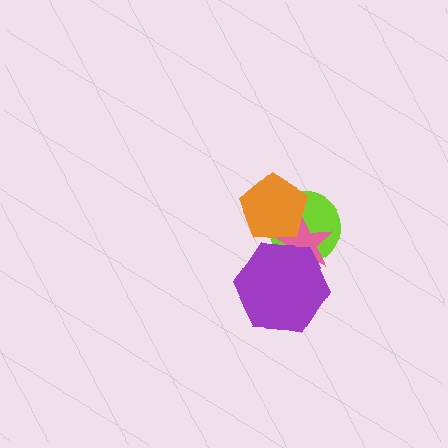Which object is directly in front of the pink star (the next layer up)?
The orange pentagon is directly in front of the pink star.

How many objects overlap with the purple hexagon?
2 objects overlap with the purple hexagon.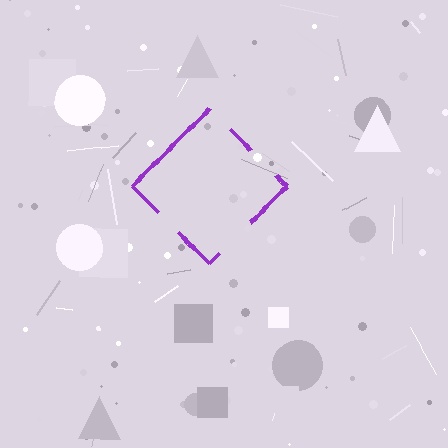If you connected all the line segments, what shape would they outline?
They would outline a diamond.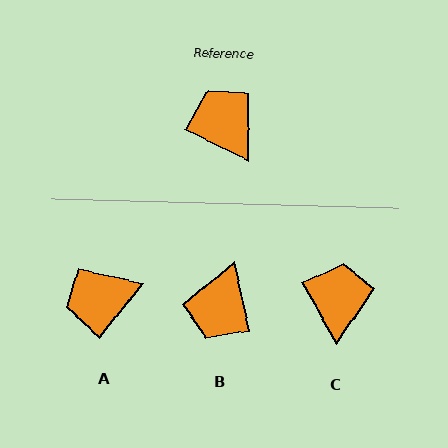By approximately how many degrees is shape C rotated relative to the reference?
Approximately 34 degrees clockwise.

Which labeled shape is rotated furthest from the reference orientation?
B, about 129 degrees away.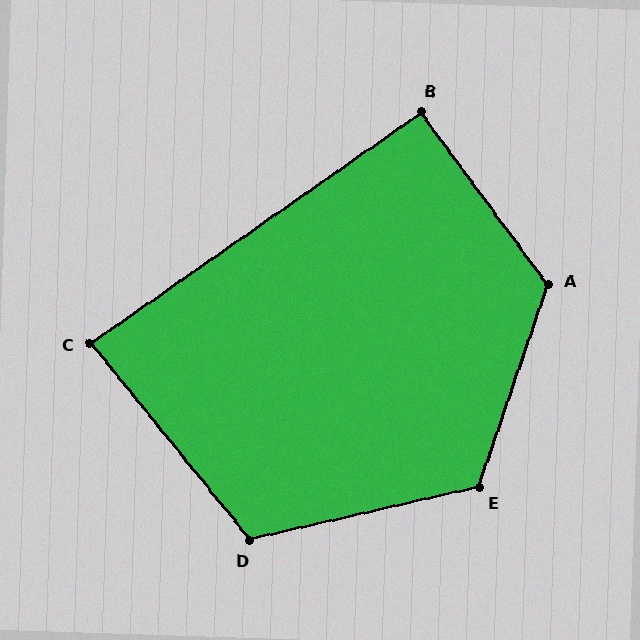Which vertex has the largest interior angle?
A, at approximately 125 degrees.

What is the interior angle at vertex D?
Approximately 116 degrees (obtuse).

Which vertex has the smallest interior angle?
C, at approximately 86 degrees.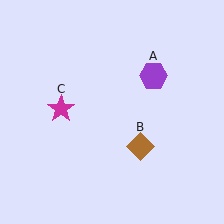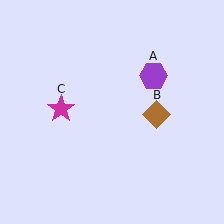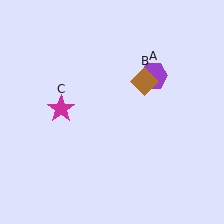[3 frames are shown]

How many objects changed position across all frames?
1 object changed position: brown diamond (object B).